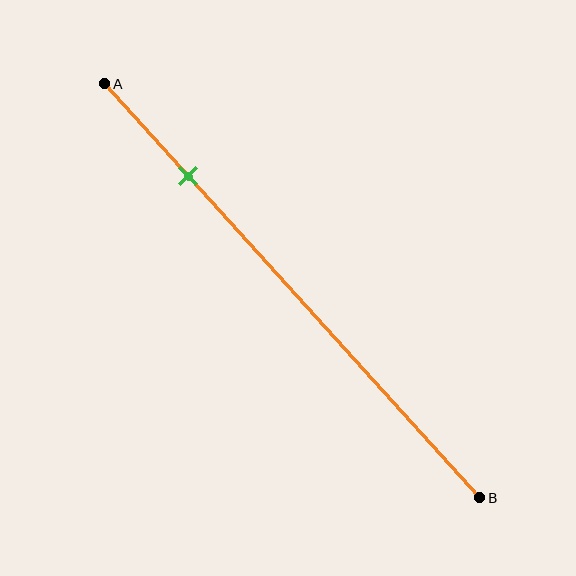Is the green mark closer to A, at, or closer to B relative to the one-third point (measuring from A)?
The green mark is closer to point A than the one-third point of segment AB.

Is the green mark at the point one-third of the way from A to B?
No, the mark is at about 20% from A, not at the 33% one-third point.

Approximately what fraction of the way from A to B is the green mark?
The green mark is approximately 20% of the way from A to B.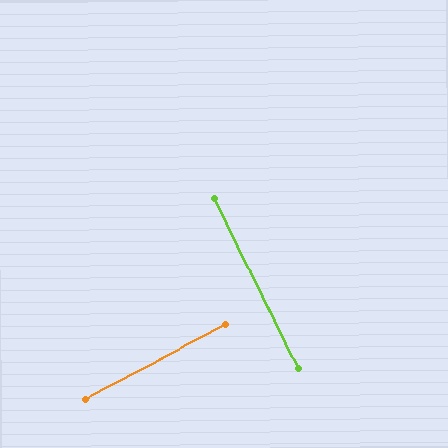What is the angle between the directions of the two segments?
Approximately 88 degrees.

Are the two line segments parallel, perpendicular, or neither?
Perpendicular — they meet at approximately 88°.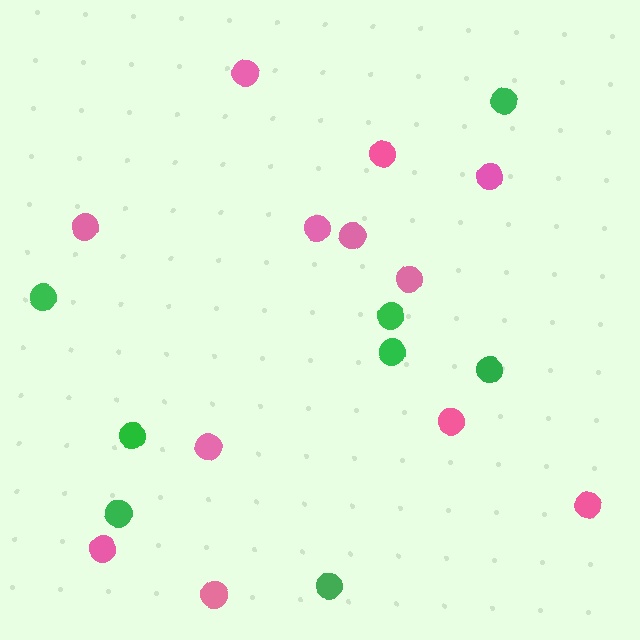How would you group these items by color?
There are 2 groups: one group of green circles (8) and one group of pink circles (12).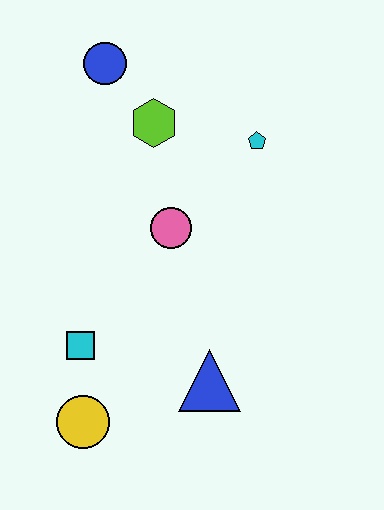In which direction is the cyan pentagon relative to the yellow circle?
The cyan pentagon is above the yellow circle.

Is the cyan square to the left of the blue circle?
Yes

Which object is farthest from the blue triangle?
The blue circle is farthest from the blue triangle.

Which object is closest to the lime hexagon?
The blue circle is closest to the lime hexagon.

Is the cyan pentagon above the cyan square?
Yes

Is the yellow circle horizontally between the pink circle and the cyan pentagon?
No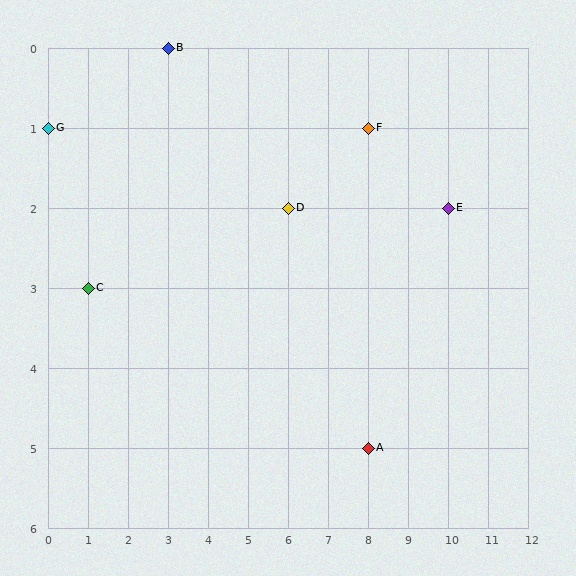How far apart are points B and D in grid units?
Points B and D are 3 columns and 2 rows apart (about 3.6 grid units diagonally).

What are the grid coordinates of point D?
Point D is at grid coordinates (6, 2).